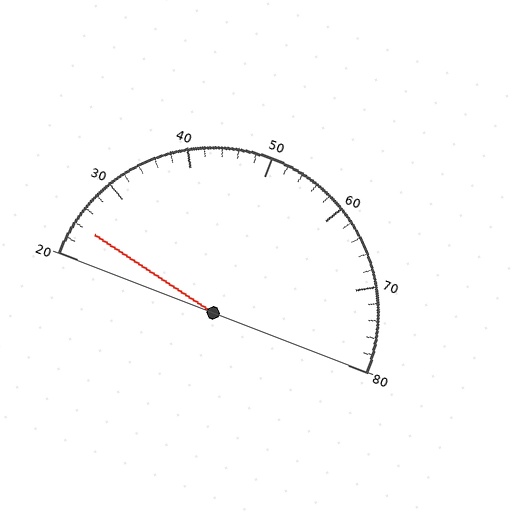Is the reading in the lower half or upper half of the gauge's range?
The reading is in the lower half of the range (20 to 80).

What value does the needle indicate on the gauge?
The needle indicates approximately 24.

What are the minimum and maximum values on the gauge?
The gauge ranges from 20 to 80.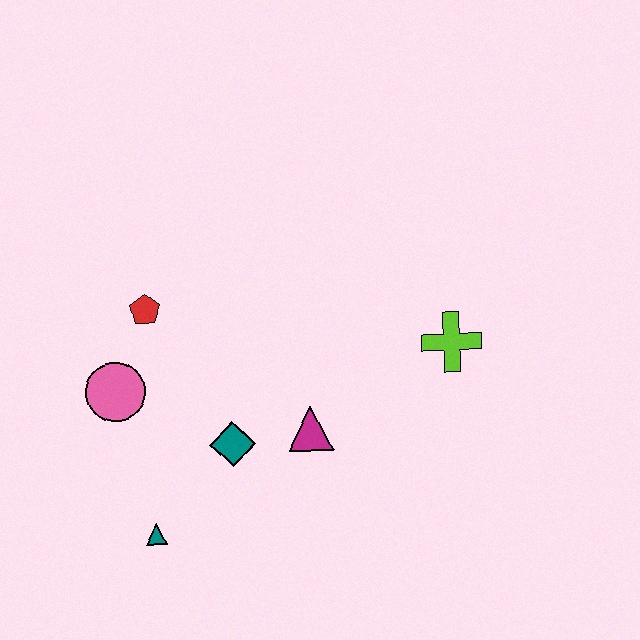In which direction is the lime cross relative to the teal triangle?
The lime cross is to the right of the teal triangle.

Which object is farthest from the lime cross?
The teal triangle is farthest from the lime cross.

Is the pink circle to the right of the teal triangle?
No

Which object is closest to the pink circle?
The red pentagon is closest to the pink circle.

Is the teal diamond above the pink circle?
No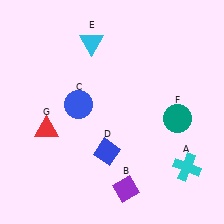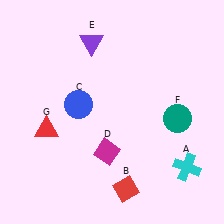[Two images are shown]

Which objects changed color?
B changed from purple to red. D changed from blue to magenta. E changed from cyan to purple.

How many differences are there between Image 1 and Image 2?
There are 3 differences between the two images.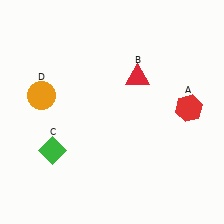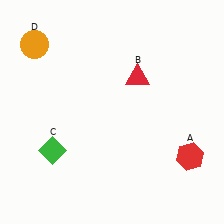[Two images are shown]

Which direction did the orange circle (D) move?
The orange circle (D) moved up.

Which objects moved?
The objects that moved are: the red hexagon (A), the orange circle (D).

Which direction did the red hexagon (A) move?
The red hexagon (A) moved down.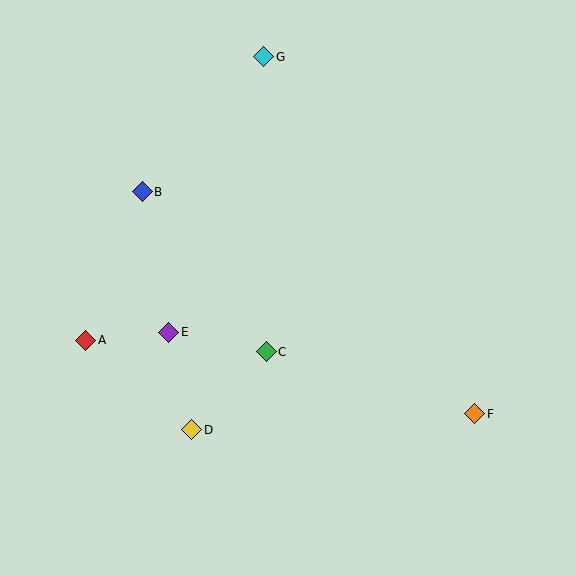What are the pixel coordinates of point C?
Point C is at (266, 352).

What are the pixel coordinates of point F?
Point F is at (475, 414).